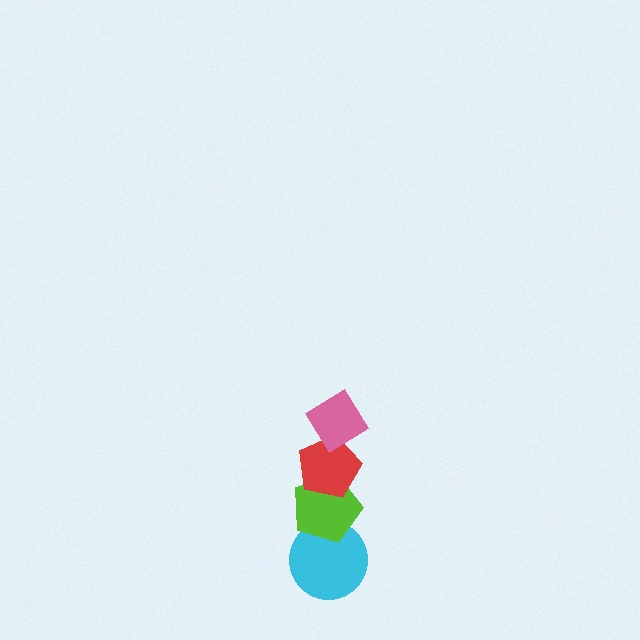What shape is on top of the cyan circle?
The lime pentagon is on top of the cyan circle.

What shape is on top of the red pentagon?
The pink diamond is on top of the red pentagon.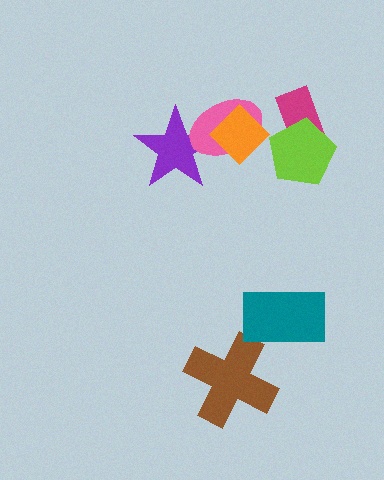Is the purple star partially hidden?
Yes, it is partially covered by another shape.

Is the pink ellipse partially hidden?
Yes, it is partially covered by another shape.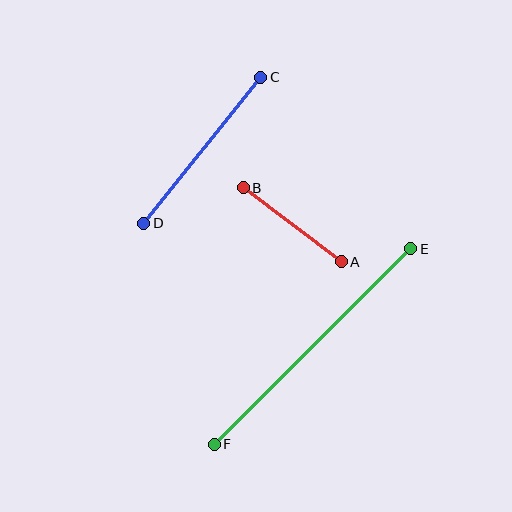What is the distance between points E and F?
The distance is approximately 277 pixels.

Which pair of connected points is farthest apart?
Points E and F are farthest apart.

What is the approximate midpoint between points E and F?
The midpoint is at approximately (313, 347) pixels.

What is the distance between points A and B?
The distance is approximately 123 pixels.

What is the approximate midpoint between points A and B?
The midpoint is at approximately (292, 225) pixels.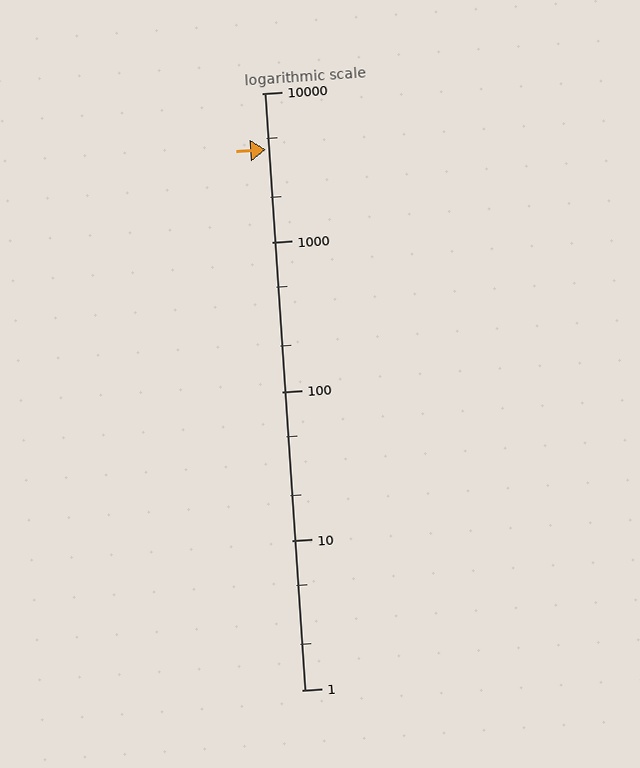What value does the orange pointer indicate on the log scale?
The pointer indicates approximately 4200.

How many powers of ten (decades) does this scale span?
The scale spans 4 decades, from 1 to 10000.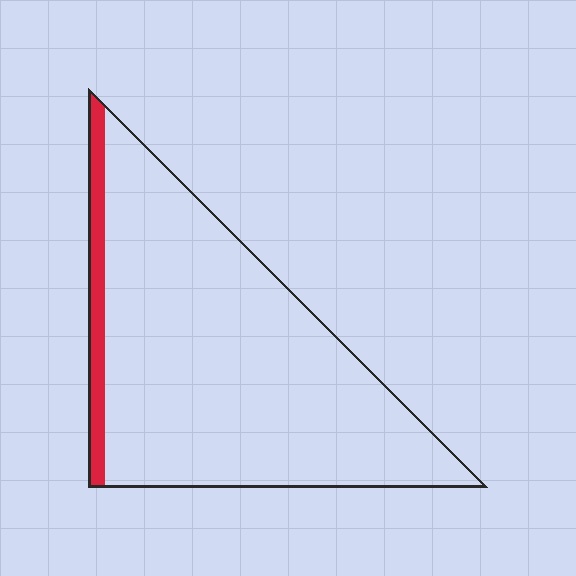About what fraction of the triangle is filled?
About one tenth (1/10).